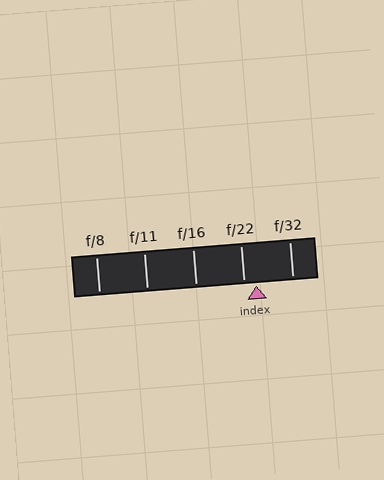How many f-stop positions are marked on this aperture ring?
There are 5 f-stop positions marked.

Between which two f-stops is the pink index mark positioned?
The index mark is between f/22 and f/32.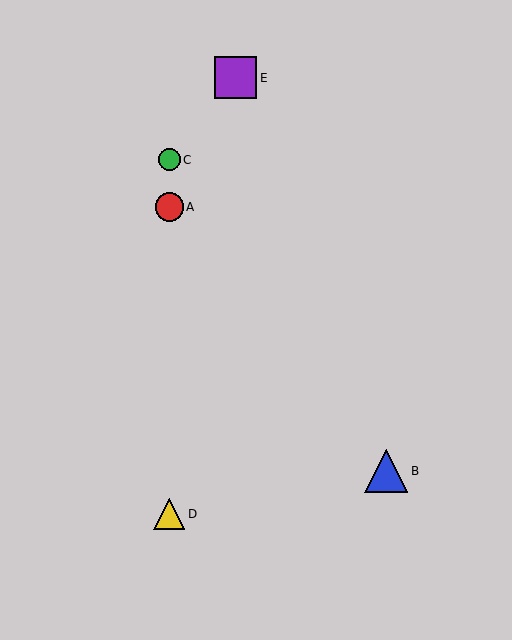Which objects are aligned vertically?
Objects A, C, D are aligned vertically.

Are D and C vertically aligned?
Yes, both are at x≈169.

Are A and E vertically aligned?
No, A is at x≈169 and E is at x≈236.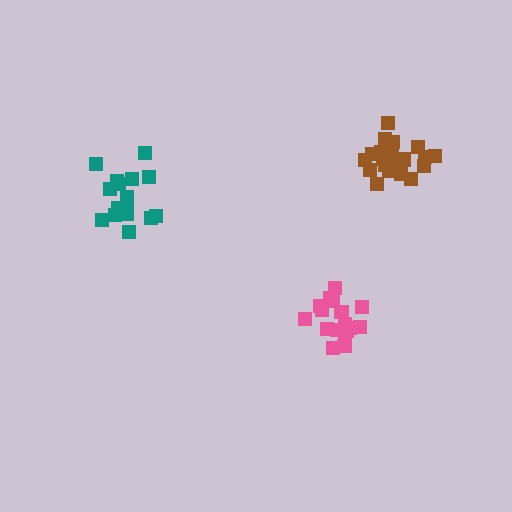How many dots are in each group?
Group 1: 20 dots, Group 2: 16 dots, Group 3: 17 dots (53 total).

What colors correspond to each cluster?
The clusters are colored: brown, teal, pink.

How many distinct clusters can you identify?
There are 3 distinct clusters.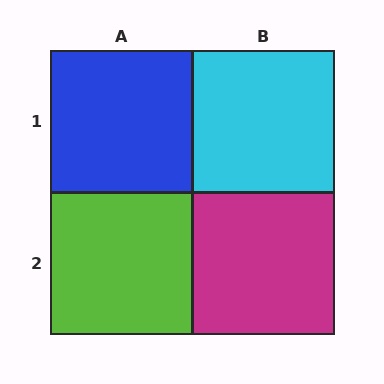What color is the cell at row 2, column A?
Lime.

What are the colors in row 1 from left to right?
Blue, cyan.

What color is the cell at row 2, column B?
Magenta.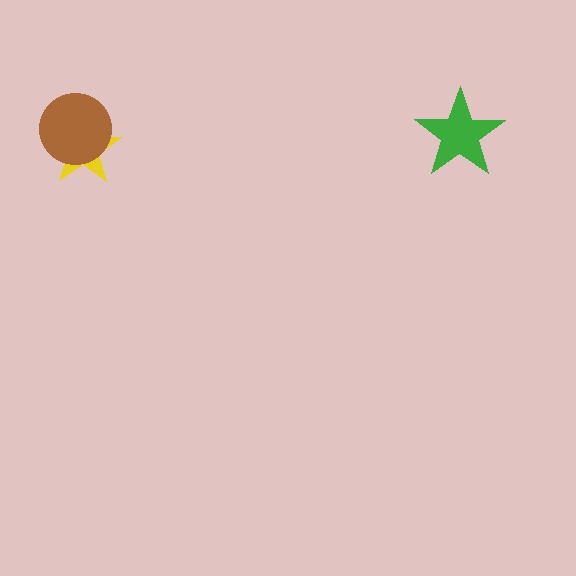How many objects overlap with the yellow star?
1 object overlaps with the yellow star.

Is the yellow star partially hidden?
Yes, it is partially covered by another shape.